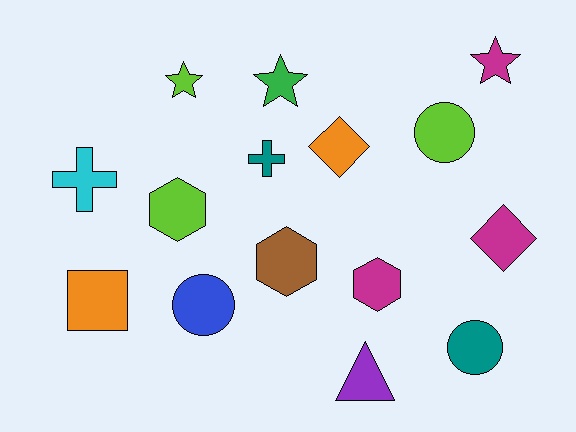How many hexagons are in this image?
There are 3 hexagons.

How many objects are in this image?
There are 15 objects.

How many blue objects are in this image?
There is 1 blue object.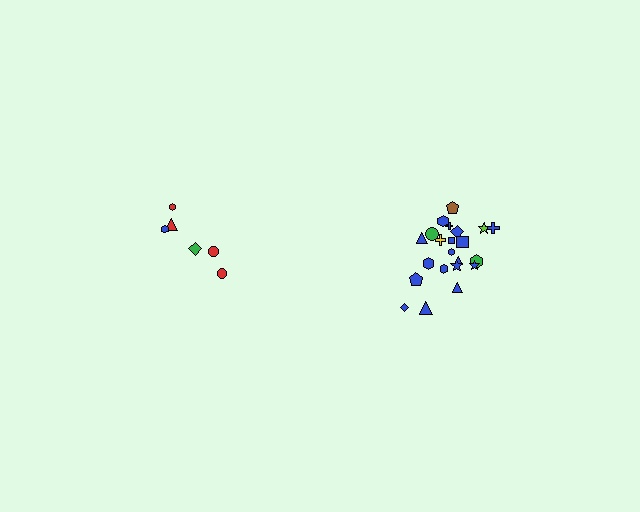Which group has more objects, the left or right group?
The right group.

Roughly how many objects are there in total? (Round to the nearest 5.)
Roughly 30 objects in total.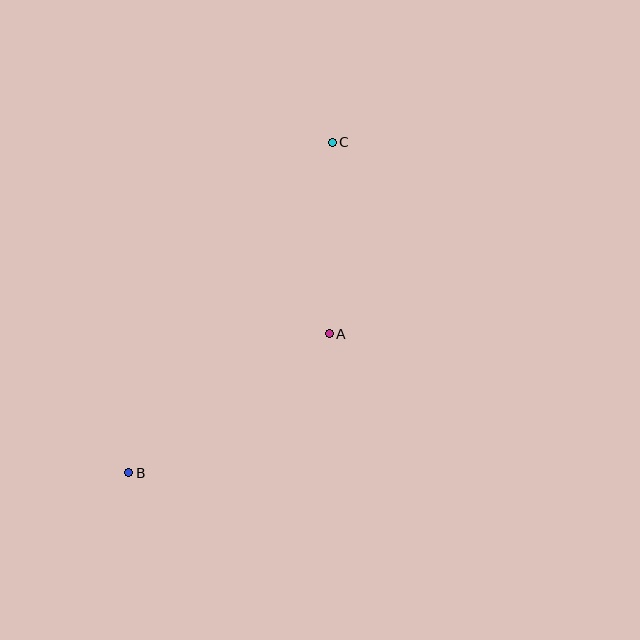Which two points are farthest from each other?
Points B and C are farthest from each other.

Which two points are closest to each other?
Points A and C are closest to each other.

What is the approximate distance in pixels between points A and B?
The distance between A and B is approximately 244 pixels.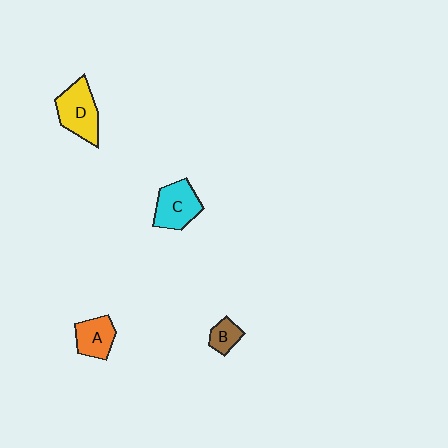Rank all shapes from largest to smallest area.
From largest to smallest: D (yellow), C (cyan), A (orange), B (brown).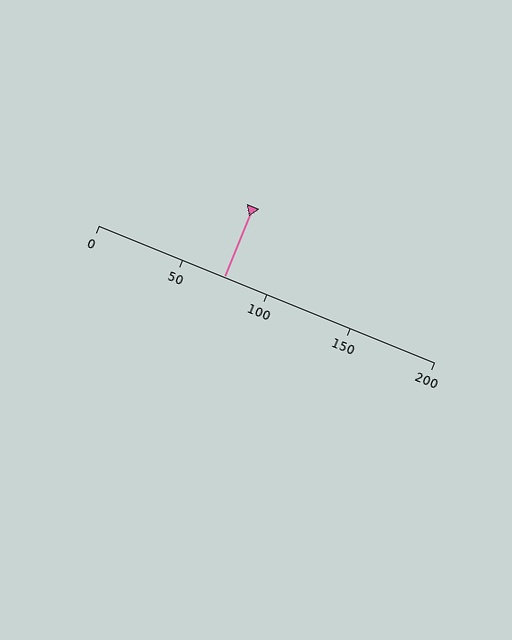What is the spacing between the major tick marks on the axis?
The major ticks are spaced 50 apart.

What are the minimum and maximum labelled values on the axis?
The axis runs from 0 to 200.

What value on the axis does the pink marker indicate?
The marker indicates approximately 75.